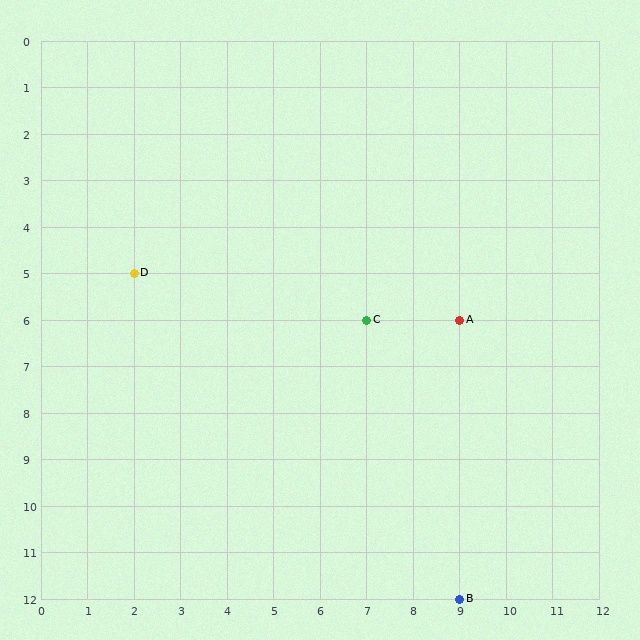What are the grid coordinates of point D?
Point D is at grid coordinates (2, 5).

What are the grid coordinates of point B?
Point B is at grid coordinates (9, 12).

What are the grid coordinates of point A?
Point A is at grid coordinates (9, 6).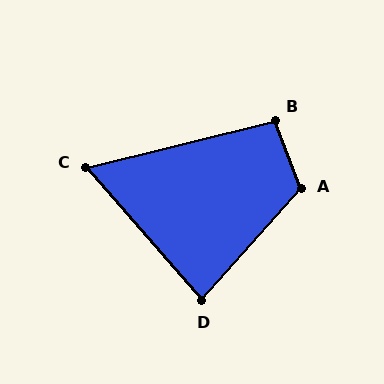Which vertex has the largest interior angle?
A, at approximately 117 degrees.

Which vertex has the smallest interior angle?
C, at approximately 63 degrees.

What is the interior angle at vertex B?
Approximately 97 degrees (obtuse).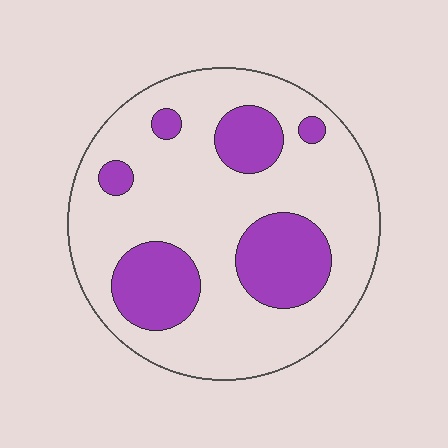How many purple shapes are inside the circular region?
6.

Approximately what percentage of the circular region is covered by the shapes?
Approximately 25%.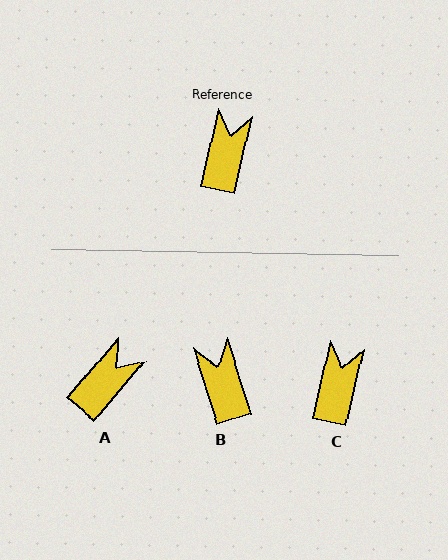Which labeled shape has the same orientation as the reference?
C.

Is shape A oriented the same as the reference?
No, it is off by about 28 degrees.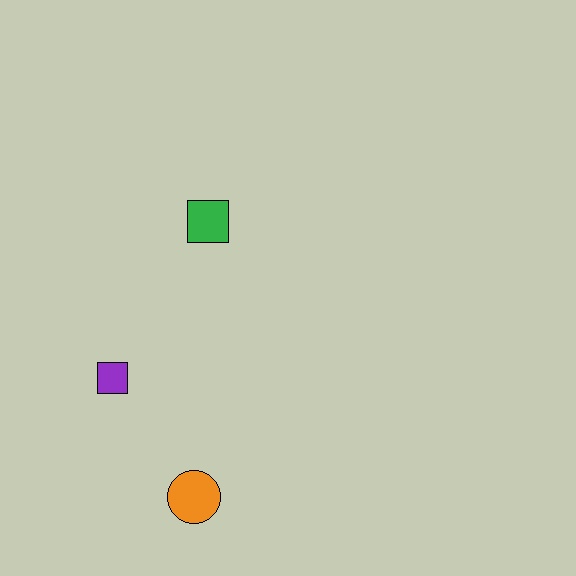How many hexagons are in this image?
There are no hexagons.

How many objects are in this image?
There are 3 objects.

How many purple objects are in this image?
There is 1 purple object.